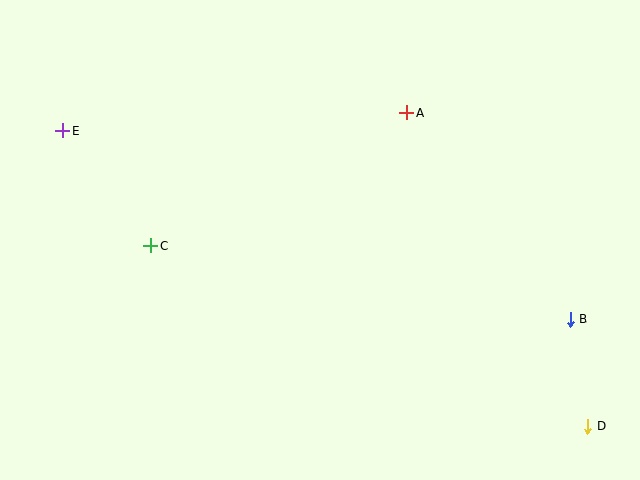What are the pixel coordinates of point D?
Point D is at (588, 426).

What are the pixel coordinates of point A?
Point A is at (407, 112).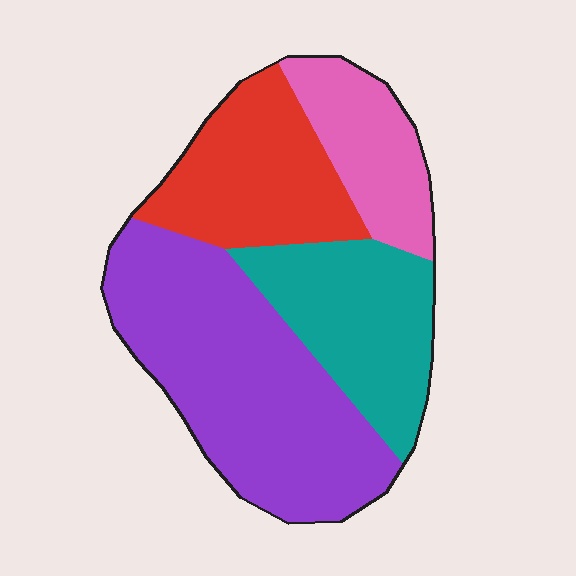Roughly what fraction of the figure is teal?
Teal covers 22% of the figure.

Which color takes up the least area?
Pink, at roughly 15%.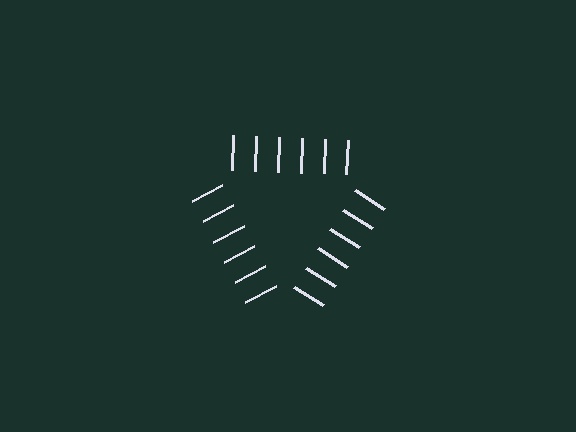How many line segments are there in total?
18 — 6 along each of the 3 edges.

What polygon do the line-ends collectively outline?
An illusory triangle — the line segments terminate on its edges but no continuous stroke is drawn.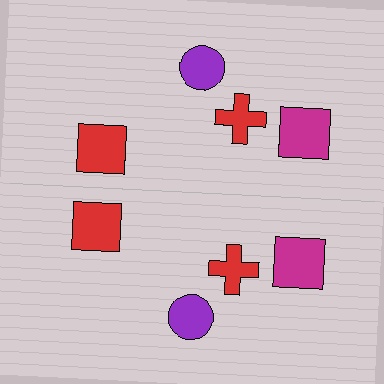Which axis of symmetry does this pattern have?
The pattern has a horizontal axis of symmetry running through the center of the image.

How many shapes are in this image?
There are 8 shapes in this image.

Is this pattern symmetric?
Yes, this pattern has bilateral (reflection) symmetry.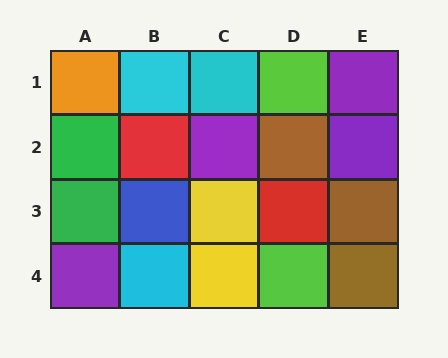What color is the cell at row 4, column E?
Brown.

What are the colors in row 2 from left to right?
Green, red, purple, brown, purple.